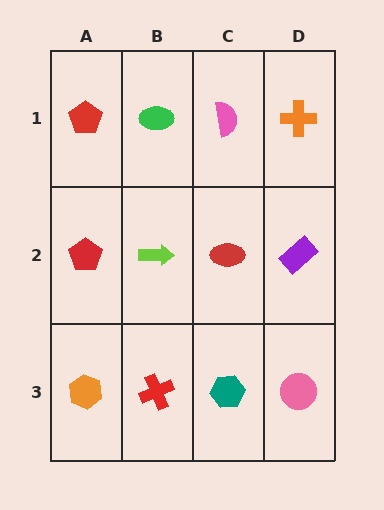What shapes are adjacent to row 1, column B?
A lime arrow (row 2, column B), a red pentagon (row 1, column A), a pink semicircle (row 1, column C).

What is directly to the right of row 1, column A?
A green ellipse.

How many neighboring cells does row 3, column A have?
2.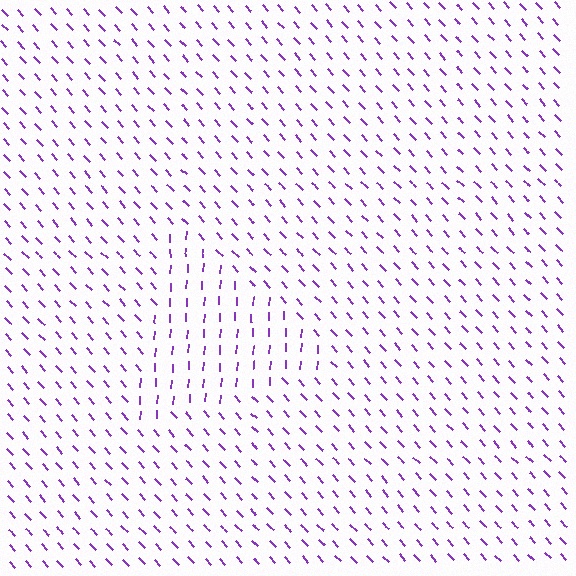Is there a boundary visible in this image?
Yes, there is a texture boundary formed by a change in line orientation.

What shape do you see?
I see a triangle.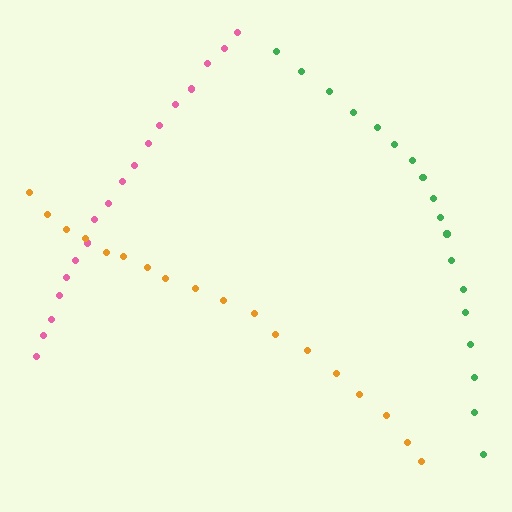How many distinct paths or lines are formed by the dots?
There are 3 distinct paths.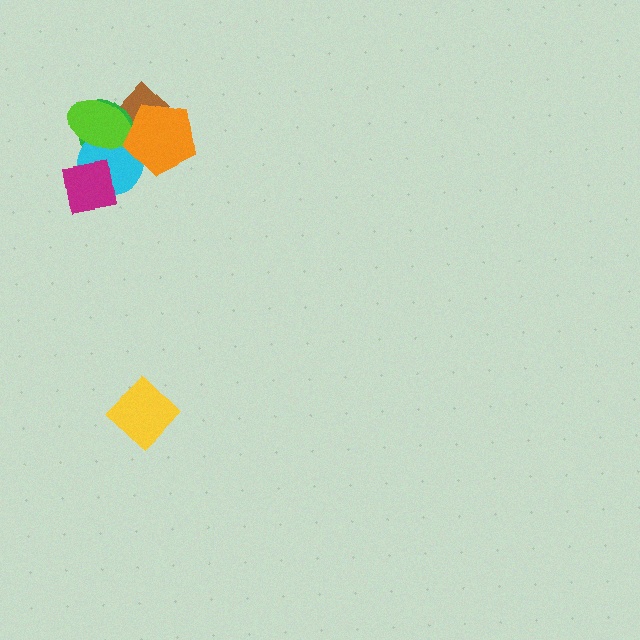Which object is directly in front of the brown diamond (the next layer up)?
The green ellipse is directly in front of the brown diamond.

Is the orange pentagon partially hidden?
No, no other shape covers it.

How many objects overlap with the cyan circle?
4 objects overlap with the cyan circle.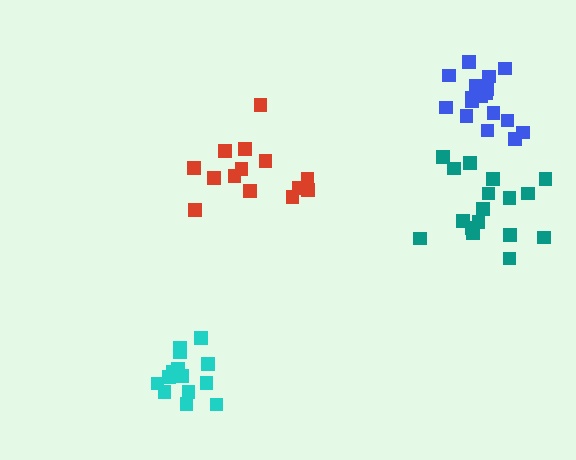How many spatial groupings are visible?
There are 4 spatial groupings.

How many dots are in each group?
Group 1: 17 dots, Group 2: 14 dots, Group 3: 14 dots, Group 4: 18 dots (63 total).